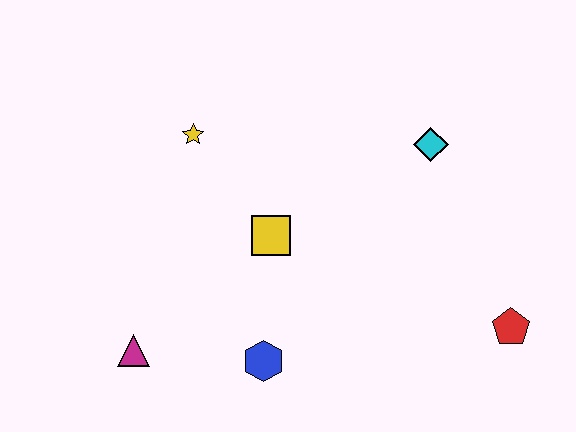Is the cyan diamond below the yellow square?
No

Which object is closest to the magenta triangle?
The blue hexagon is closest to the magenta triangle.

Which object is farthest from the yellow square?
The red pentagon is farthest from the yellow square.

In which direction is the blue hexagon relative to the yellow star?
The blue hexagon is below the yellow star.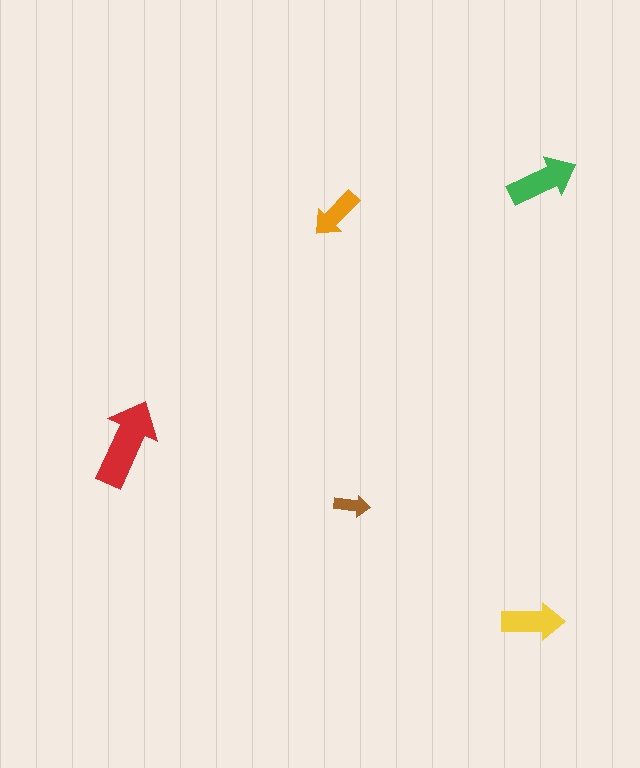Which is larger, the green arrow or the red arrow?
The red one.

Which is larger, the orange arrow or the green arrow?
The green one.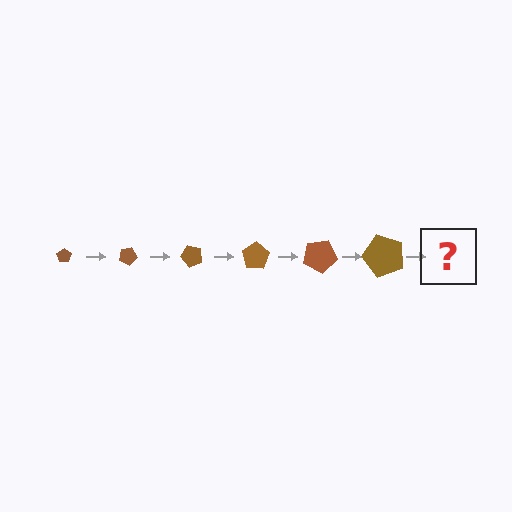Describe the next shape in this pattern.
It should be a pentagon, larger than the previous one and rotated 150 degrees from the start.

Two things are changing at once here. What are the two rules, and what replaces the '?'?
The two rules are that the pentagon grows larger each step and it rotates 25 degrees each step. The '?' should be a pentagon, larger than the previous one and rotated 150 degrees from the start.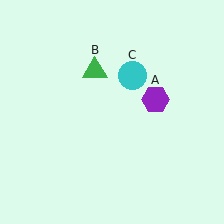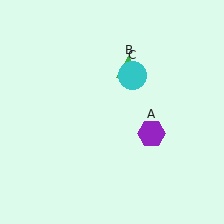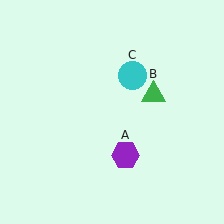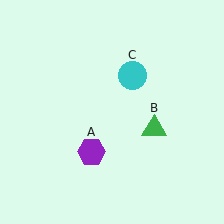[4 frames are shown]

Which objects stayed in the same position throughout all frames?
Cyan circle (object C) remained stationary.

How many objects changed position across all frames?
2 objects changed position: purple hexagon (object A), green triangle (object B).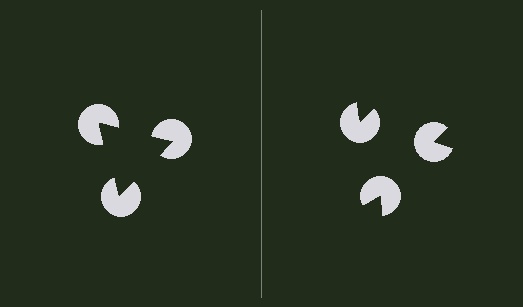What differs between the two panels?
The pac-man discs are positioned identically on both sides; only the wedge orientations differ. On the left they align to a triangle; on the right they are misaligned.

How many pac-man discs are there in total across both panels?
6 — 3 on each side.